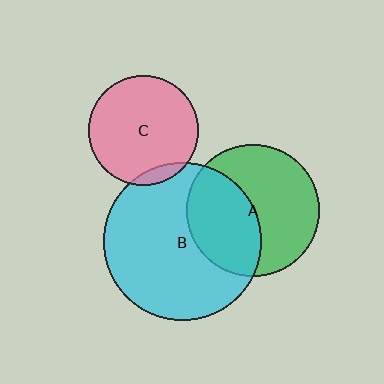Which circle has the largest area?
Circle B (cyan).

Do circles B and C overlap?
Yes.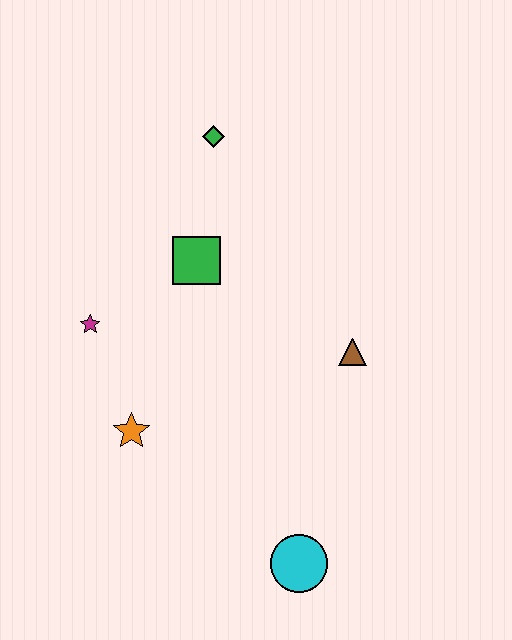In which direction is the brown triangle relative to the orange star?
The brown triangle is to the right of the orange star.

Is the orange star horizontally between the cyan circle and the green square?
No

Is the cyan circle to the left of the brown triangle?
Yes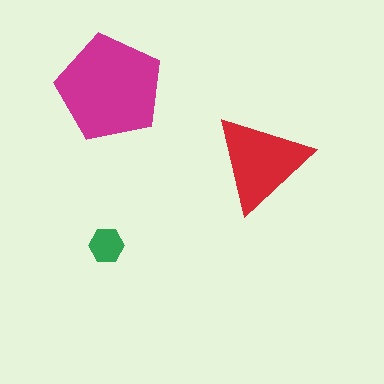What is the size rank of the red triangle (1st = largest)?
2nd.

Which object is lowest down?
The green hexagon is bottommost.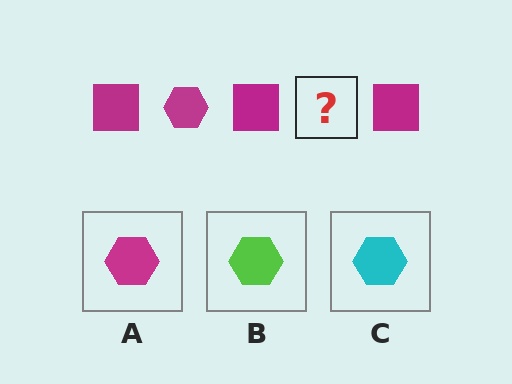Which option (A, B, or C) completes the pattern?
A.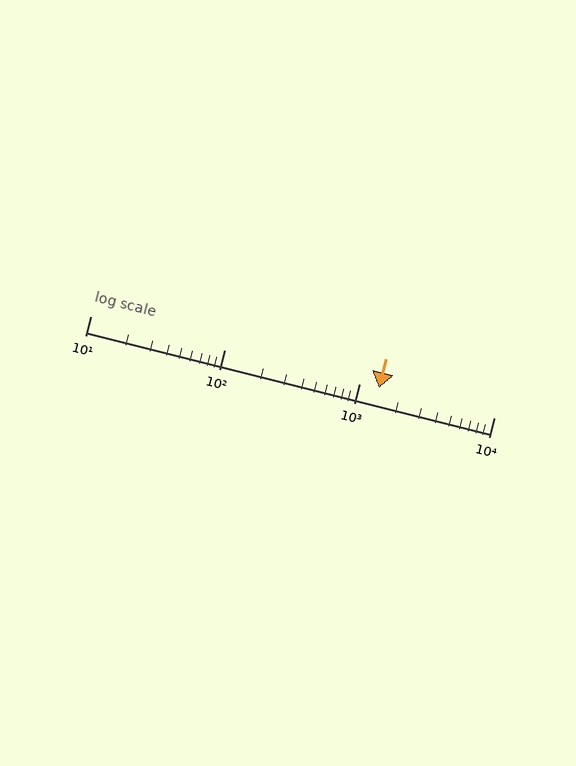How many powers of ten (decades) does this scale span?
The scale spans 3 decades, from 10 to 10000.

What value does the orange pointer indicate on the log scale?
The pointer indicates approximately 1400.